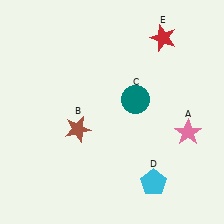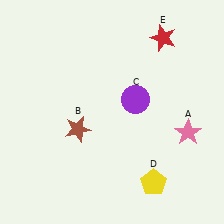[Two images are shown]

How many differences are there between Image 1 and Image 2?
There are 2 differences between the two images.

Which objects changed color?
C changed from teal to purple. D changed from cyan to yellow.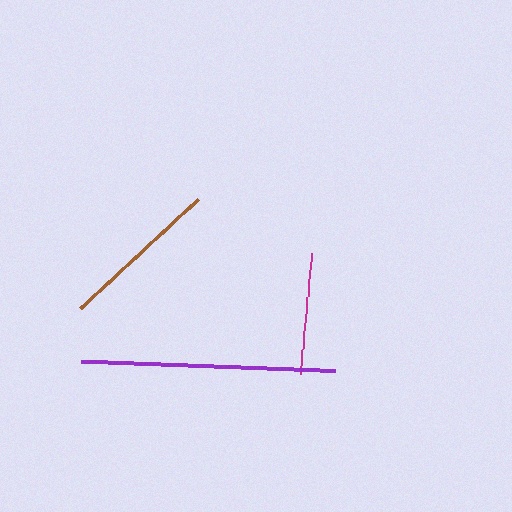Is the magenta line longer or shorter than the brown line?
The brown line is longer than the magenta line.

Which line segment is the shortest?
The magenta line is the shortest at approximately 121 pixels.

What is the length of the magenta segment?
The magenta segment is approximately 121 pixels long.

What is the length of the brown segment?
The brown segment is approximately 162 pixels long.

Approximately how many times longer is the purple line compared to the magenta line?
The purple line is approximately 2.1 times the length of the magenta line.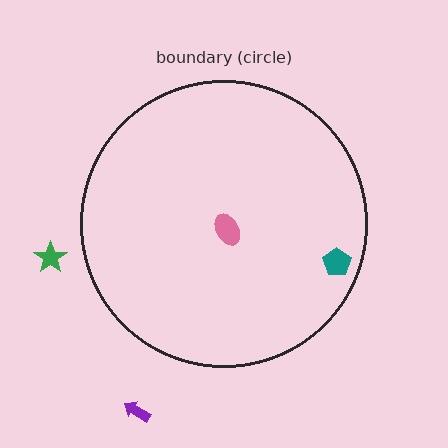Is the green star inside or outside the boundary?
Outside.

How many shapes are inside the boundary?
2 inside, 2 outside.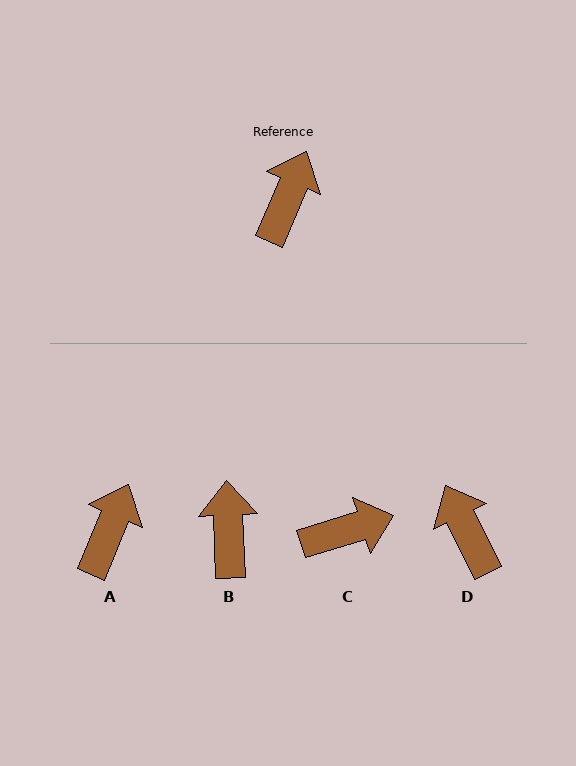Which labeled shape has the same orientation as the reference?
A.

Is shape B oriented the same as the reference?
No, it is off by about 25 degrees.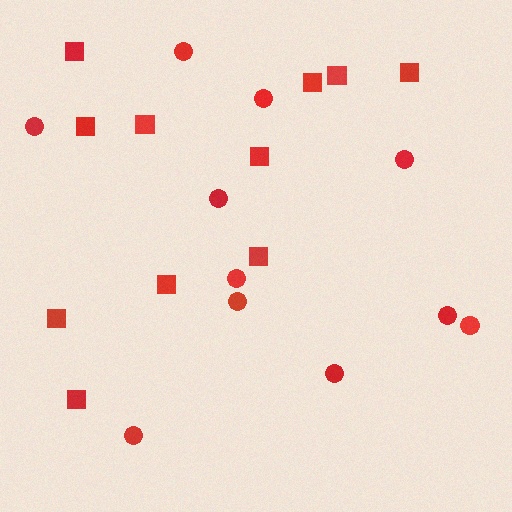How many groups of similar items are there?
There are 2 groups: one group of circles (11) and one group of squares (11).